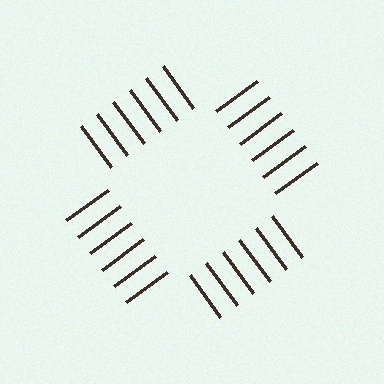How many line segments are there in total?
24 — 6 along each of the 4 edges.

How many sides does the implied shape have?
4 sides — the line-ends trace a square.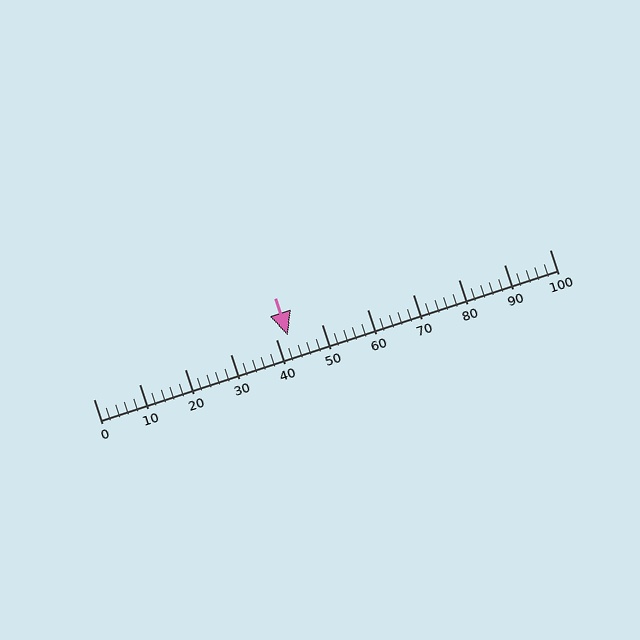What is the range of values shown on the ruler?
The ruler shows values from 0 to 100.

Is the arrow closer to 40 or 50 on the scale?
The arrow is closer to 40.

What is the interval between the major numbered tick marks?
The major tick marks are spaced 10 units apart.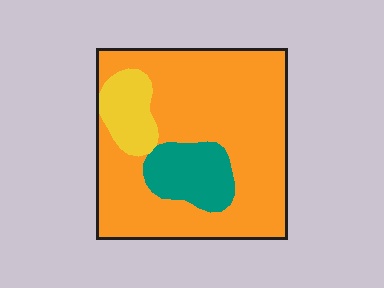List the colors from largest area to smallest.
From largest to smallest: orange, teal, yellow.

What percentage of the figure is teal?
Teal takes up less than a sixth of the figure.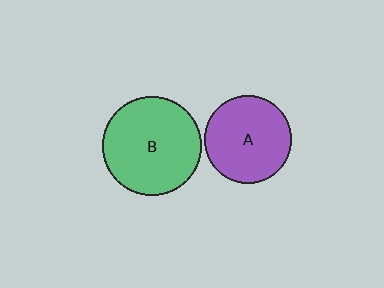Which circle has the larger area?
Circle B (green).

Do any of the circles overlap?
No, none of the circles overlap.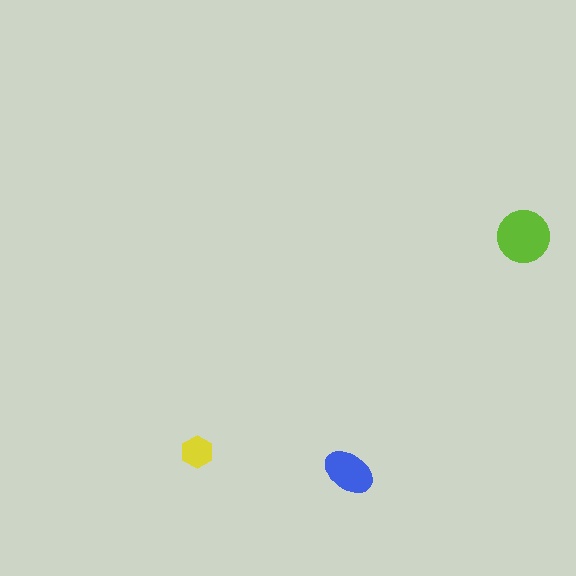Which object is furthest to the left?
The yellow hexagon is leftmost.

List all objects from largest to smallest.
The lime circle, the blue ellipse, the yellow hexagon.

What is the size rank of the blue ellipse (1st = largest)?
2nd.